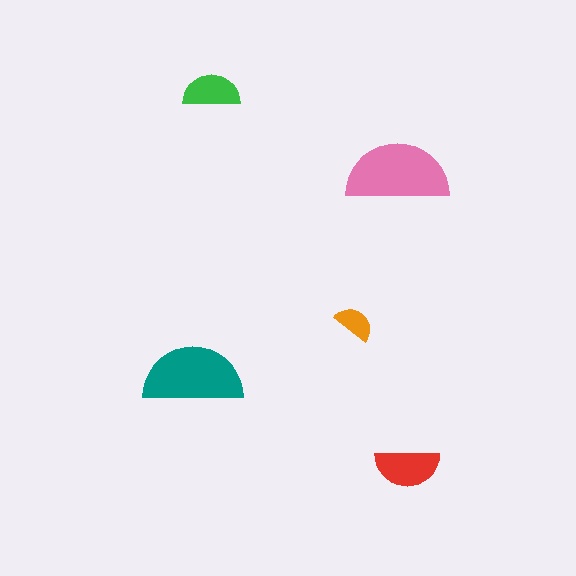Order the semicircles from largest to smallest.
the pink one, the teal one, the red one, the green one, the orange one.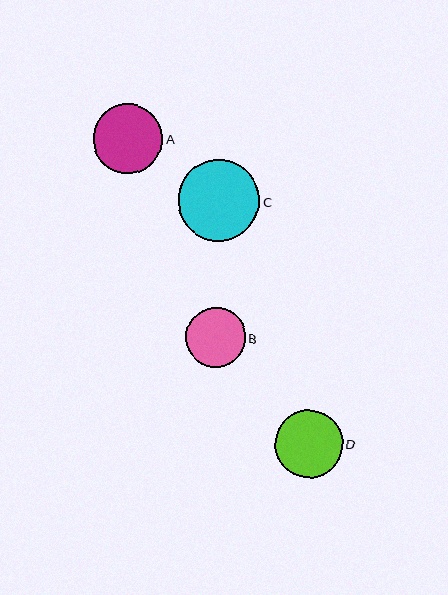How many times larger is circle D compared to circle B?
Circle D is approximately 1.1 times the size of circle B.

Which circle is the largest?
Circle C is the largest with a size of approximately 82 pixels.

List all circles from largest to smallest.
From largest to smallest: C, A, D, B.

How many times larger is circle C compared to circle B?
Circle C is approximately 1.4 times the size of circle B.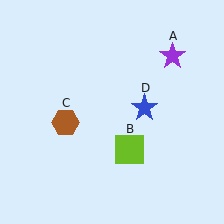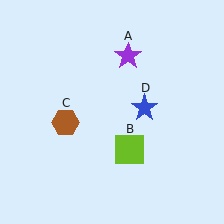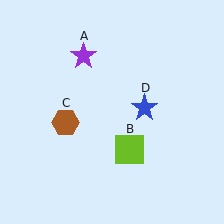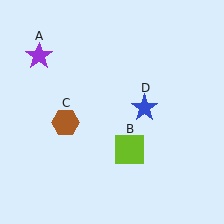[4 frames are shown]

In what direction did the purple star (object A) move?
The purple star (object A) moved left.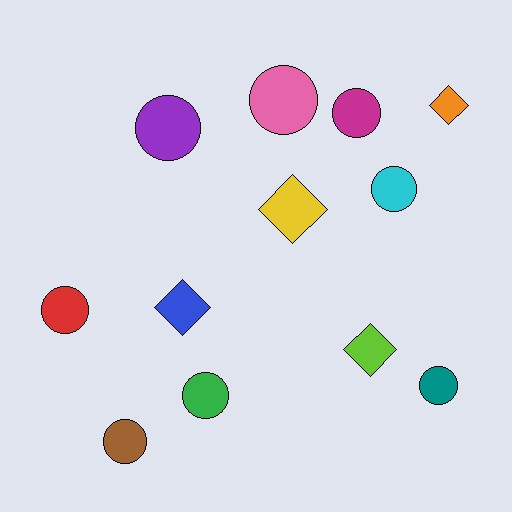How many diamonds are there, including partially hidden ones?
There are 4 diamonds.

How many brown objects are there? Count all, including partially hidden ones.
There is 1 brown object.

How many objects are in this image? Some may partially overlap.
There are 12 objects.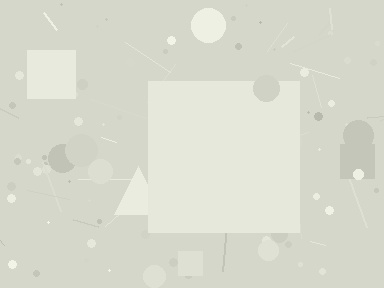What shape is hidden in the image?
A square is hidden in the image.